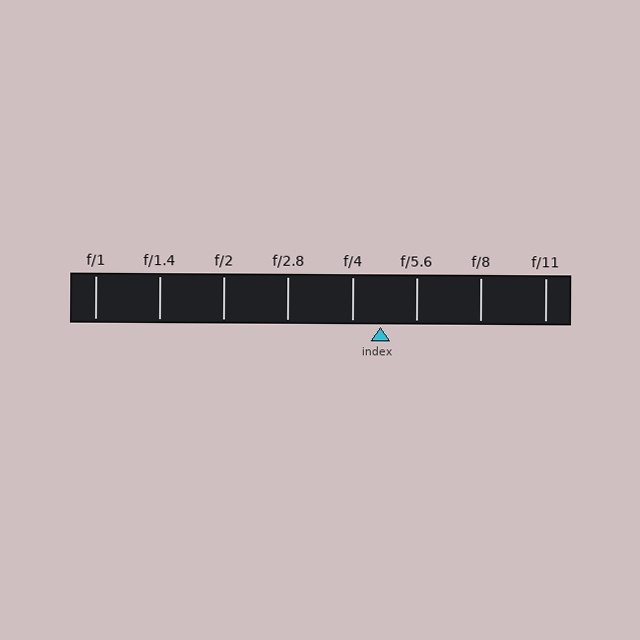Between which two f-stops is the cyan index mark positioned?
The index mark is between f/4 and f/5.6.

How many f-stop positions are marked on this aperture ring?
There are 8 f-stop positions marked.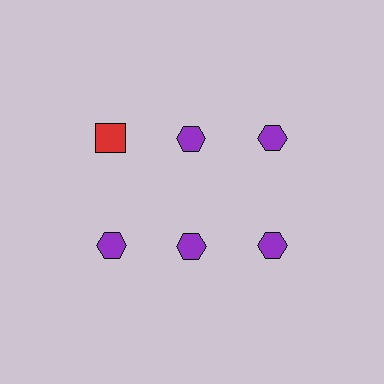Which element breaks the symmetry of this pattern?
The red square in the top row, leftmost column breaks the symmetry. All other shapes are purple hexagons.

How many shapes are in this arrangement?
There are 6 shapes arranged in a grid pattern.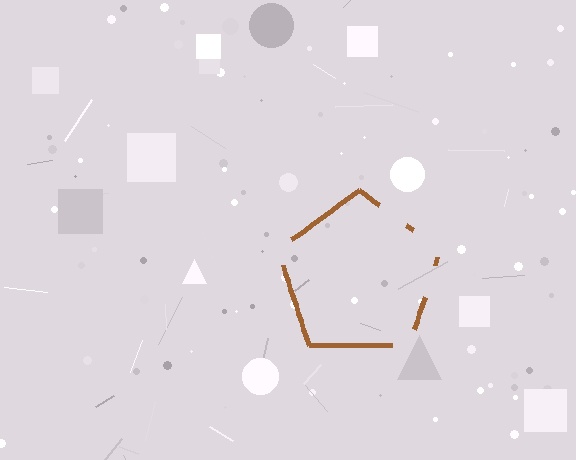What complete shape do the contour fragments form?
The contour fragments form a pentagon.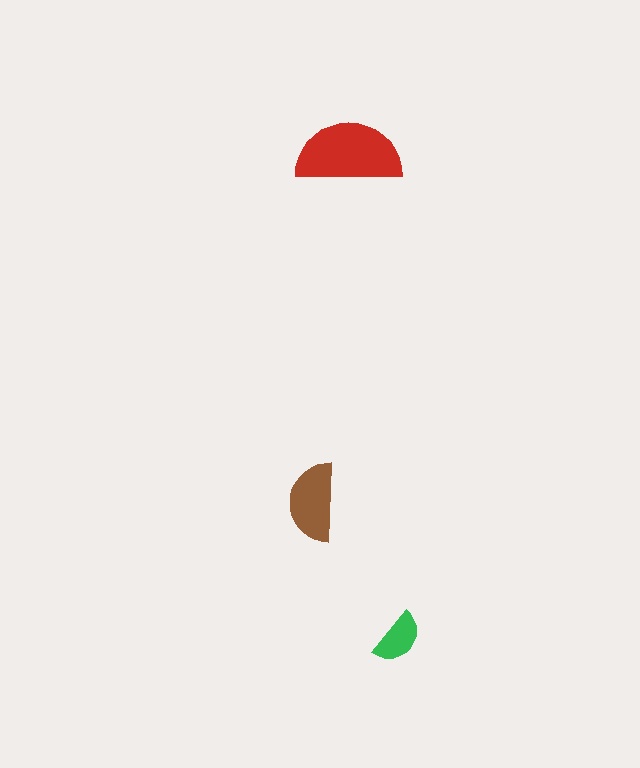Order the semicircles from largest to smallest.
the red one, the brown one, the green one.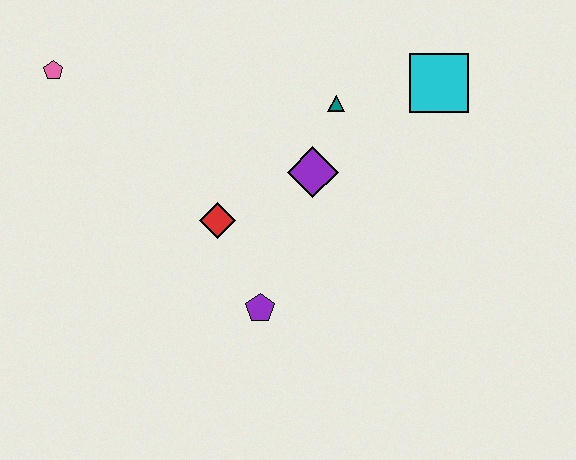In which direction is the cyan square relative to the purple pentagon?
The cyan square is above the purple pentagon.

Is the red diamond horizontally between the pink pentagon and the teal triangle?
Yes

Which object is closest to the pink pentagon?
The red diamond is closest to the pink pentagon.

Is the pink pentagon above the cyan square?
Yes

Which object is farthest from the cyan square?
The pink pentagon is farthest from the cyan square.